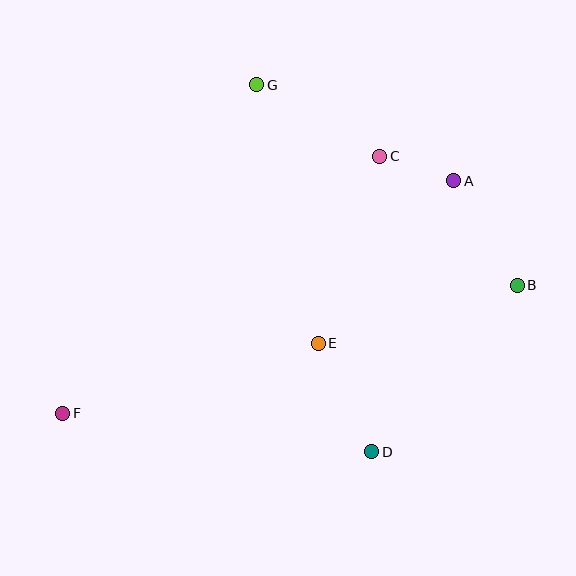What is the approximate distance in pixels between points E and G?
The distance between E and G is approximately 266 pixels.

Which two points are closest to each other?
Points A and C are closest to each other.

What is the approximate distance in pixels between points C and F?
The distance between C and F is approximately 408 pixels.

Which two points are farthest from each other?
Points B and F are farthest from each other.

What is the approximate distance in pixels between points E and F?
The distance between E and F is approximately 265 pixels.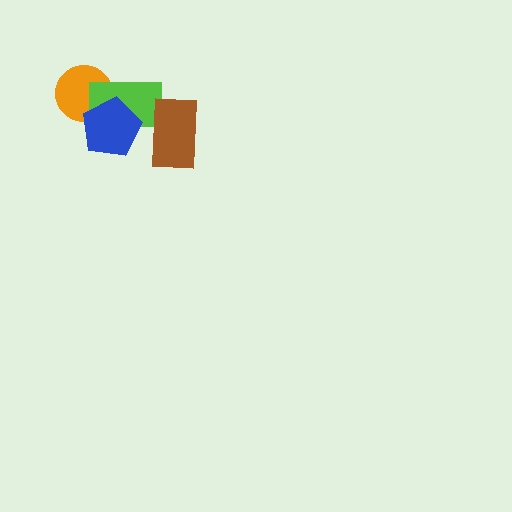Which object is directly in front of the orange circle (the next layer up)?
The lime rectangle is directly in front of the orange circle.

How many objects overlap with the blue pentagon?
2 objects overlap with the blue pentagon.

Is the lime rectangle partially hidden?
Yes, it is partially covered by another shape.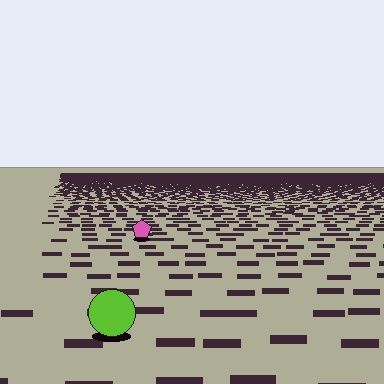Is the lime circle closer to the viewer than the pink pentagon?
Yes. The lime circle is closer — you can tell from the texture gradient: the ground texture is coarser near it.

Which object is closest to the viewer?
The lime circle is closest. The texture marks near it are larger and more spread out.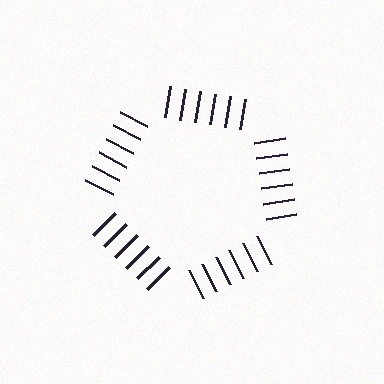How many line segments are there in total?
30 — 6 along each of the 5 edges.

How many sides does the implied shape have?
5 sides — the line-ends trace a pentagon.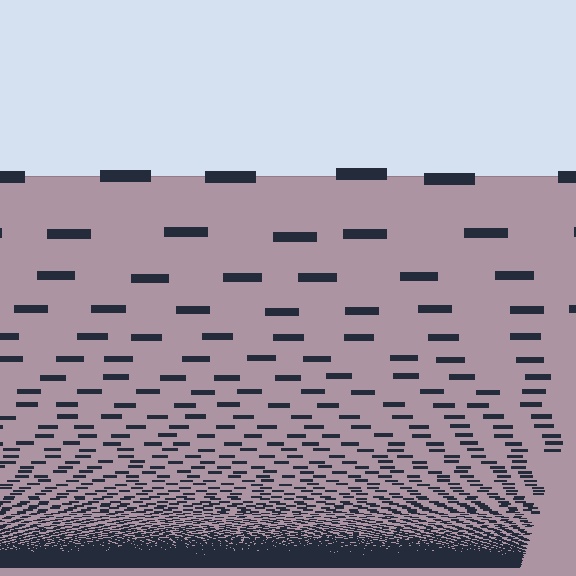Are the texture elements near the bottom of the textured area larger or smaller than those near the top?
Smaller. The gradient is inverted — elements near the bottom are smaller and denser.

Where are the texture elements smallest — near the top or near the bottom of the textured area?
Near the bottom.